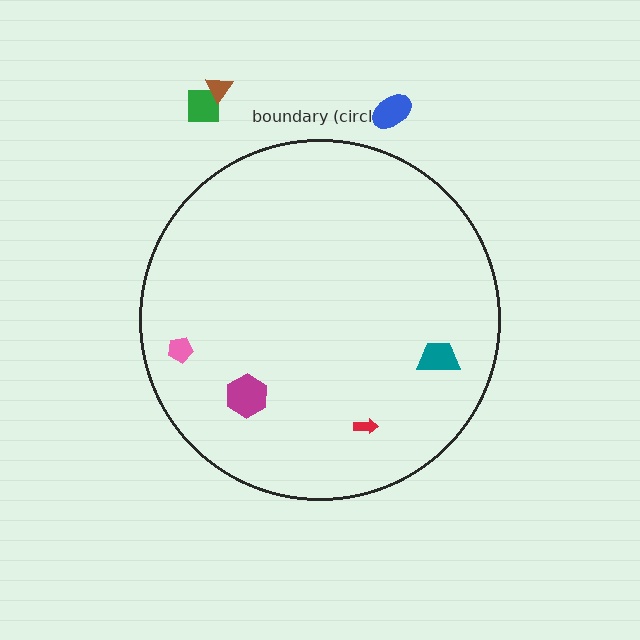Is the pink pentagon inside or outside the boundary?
Inside.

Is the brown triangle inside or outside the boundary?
Outside.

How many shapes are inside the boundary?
4 inside, 3 outside.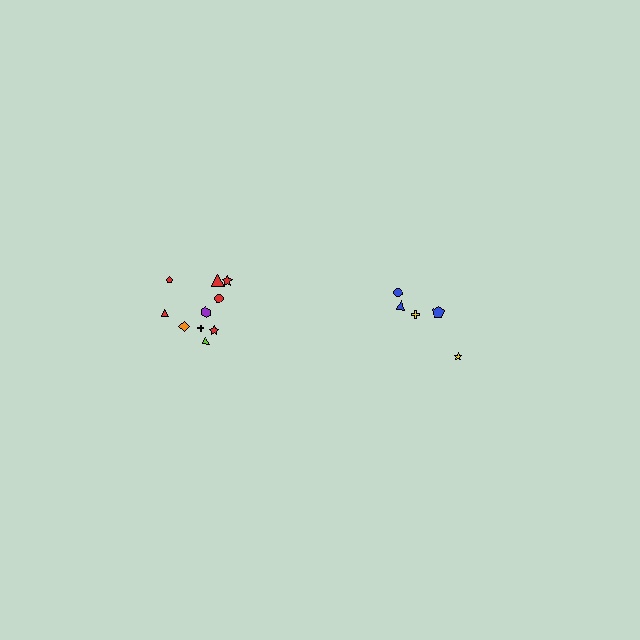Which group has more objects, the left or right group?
The left group.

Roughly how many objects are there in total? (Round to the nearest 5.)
Roughly 15 objects in total.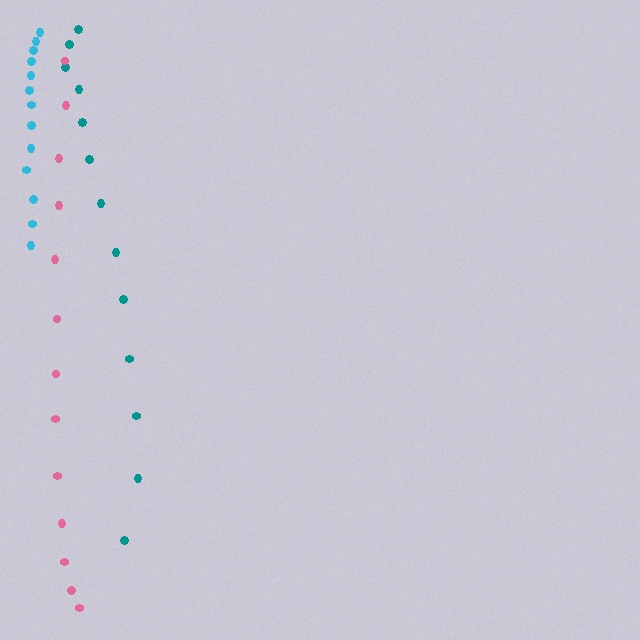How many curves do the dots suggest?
There are 3 distinct paths.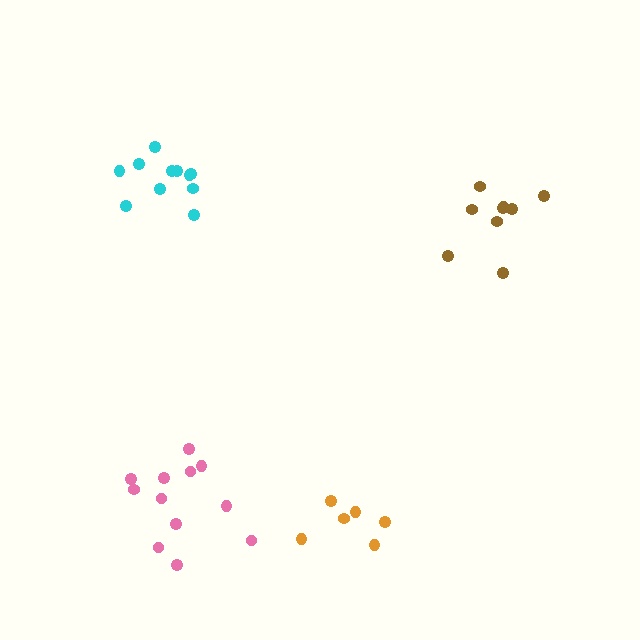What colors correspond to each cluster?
The clusters are colored: cyan, pink, orange, brown.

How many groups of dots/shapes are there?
There are 4 groups.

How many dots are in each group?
Group 1: 11 dots, Group 2: 12 dots, Group 3: 6 dots, Group 4: 9 dots (38 total).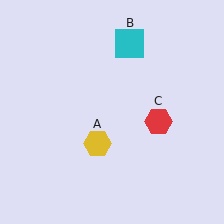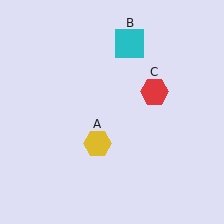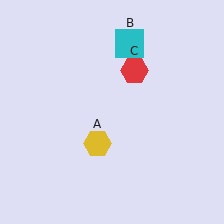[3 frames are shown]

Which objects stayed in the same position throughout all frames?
Yellow hexagon (object A) and cyan square (object B) remained stationary.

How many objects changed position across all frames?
1 object changed position: red hexagon (object C).